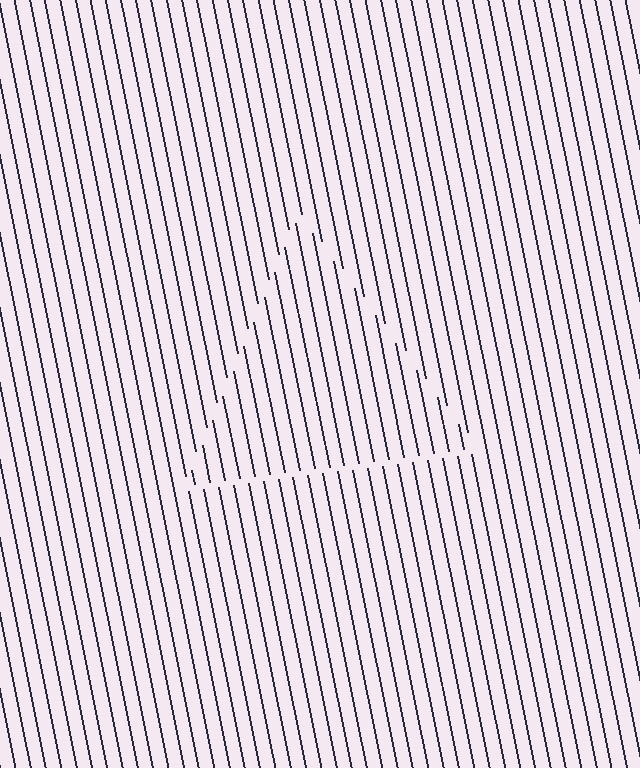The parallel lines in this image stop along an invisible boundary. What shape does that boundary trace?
An illusory triangle. The interior of the shape contains the same grating, shifted by half a period — the contour is defined by the phase discontinuity where line-ends from the inner and outer gratings abut.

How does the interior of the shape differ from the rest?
The interior of the shape contains the same grating, shifted by half a period — the contour is defined by the phase discontinuity where line-ends from the inner and outer gratings abut.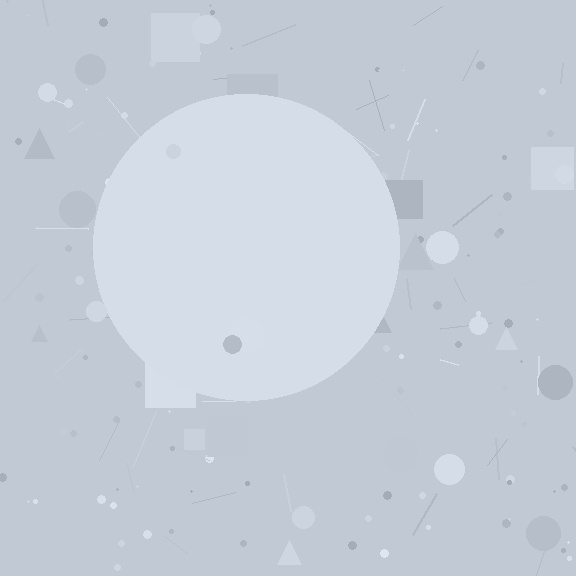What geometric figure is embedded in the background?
A circle is embedded in the background.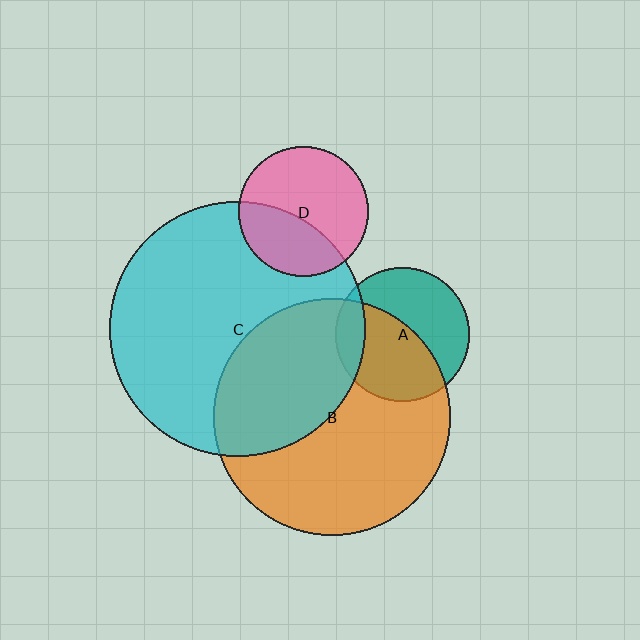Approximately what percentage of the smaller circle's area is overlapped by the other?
Approximately 40%.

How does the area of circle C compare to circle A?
Approximately 3.6 times.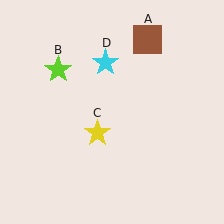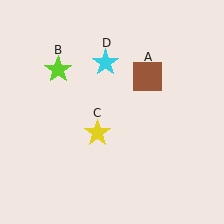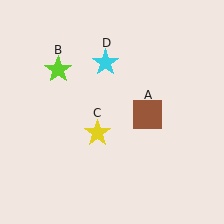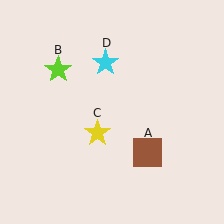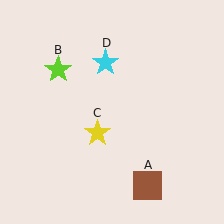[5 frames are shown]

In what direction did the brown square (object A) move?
The brown square (object A) moved down.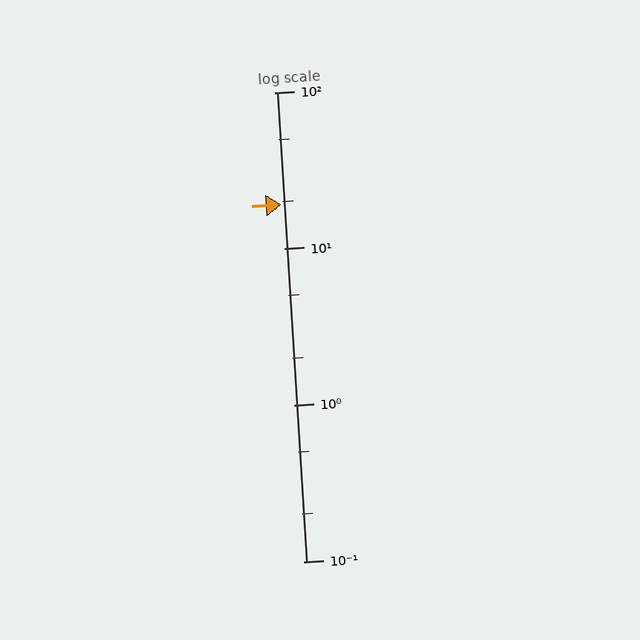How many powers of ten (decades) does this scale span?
The scale spans 3 decades, from 0.1 to 100.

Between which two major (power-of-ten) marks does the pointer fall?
The pointer is between 10 and 100.